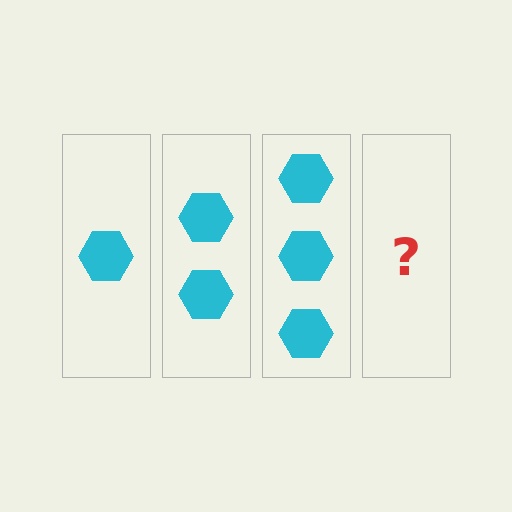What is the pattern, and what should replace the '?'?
The pattern is that each step adds one more hexagon. The '?' should be 4 hexagons.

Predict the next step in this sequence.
The next step is 4 hexagons.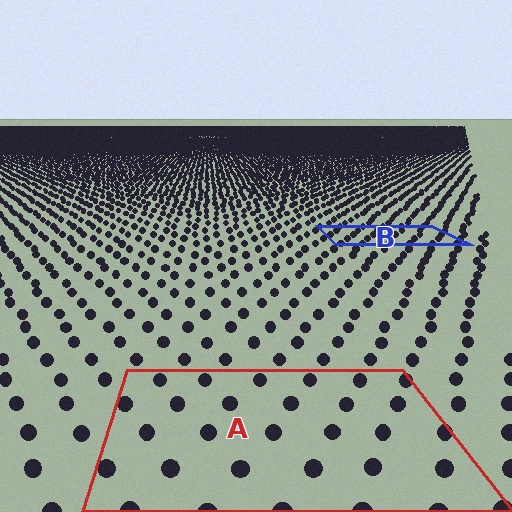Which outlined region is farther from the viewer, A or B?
Region B is farther from the viewer — the texture elements inside it appear smaller and more densely packed.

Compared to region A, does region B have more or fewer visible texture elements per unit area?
Region B has more texture elements per unit area — they are packed more densely because it is farther away.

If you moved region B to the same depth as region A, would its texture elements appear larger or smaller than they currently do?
They would appear larger. At a closer depth, the same texture elements are projected at a bigger on-screen size.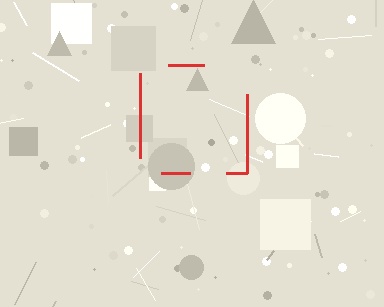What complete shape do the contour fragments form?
The contour fragments form a square.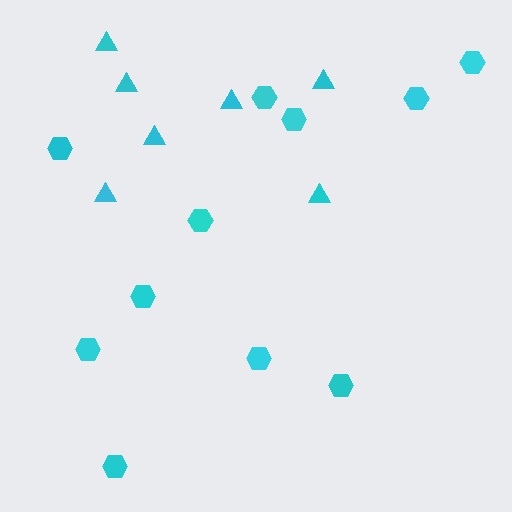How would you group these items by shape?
There are 2 groups: one group of triangles (7) and one group of hexagons (11).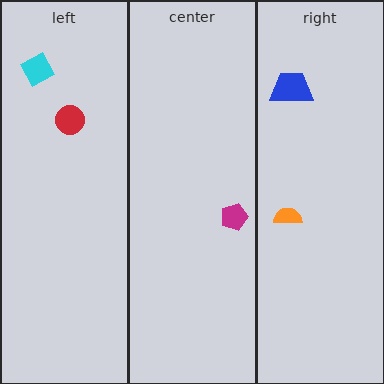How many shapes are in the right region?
2.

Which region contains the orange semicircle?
The right region.